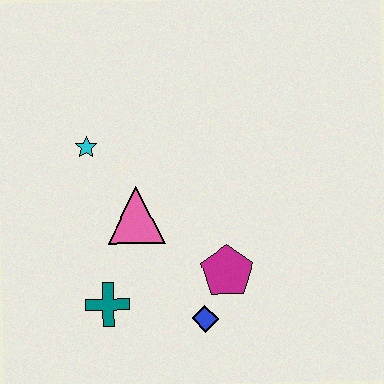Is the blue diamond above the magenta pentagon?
No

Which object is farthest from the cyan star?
The blue diamond is farthest from the cyan star.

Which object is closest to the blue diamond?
The magenta pentagon is closest to the blue diamond.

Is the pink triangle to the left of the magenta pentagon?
Yes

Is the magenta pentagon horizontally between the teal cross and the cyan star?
No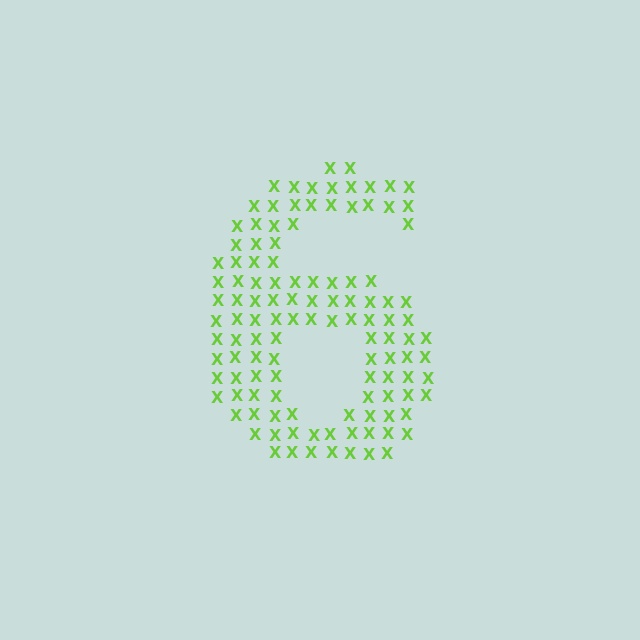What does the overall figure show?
The overall figure shows the digit 6.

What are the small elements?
The small elements are letter X's.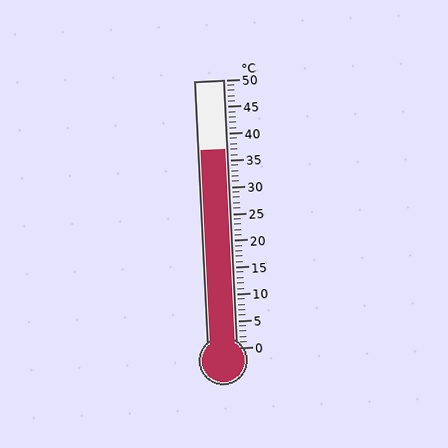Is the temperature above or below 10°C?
The temperature is above 10°C.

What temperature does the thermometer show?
The thermometer shows approximately 37°C.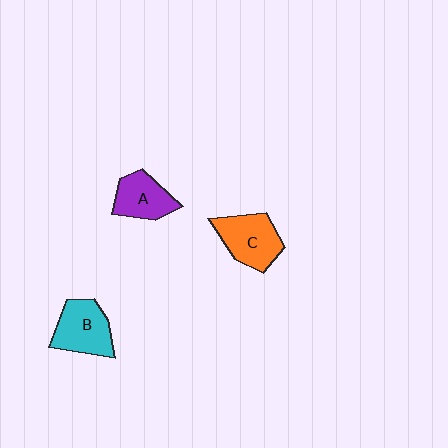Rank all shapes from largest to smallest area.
From largest to smallest: C (orange), B (cyan), A (purple).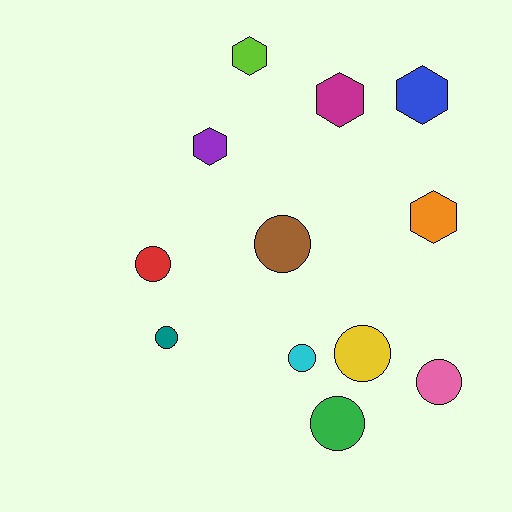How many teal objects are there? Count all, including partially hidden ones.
There is 1 teal object.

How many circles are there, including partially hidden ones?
There are 7 circles.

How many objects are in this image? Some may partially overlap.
There are 12 objects.